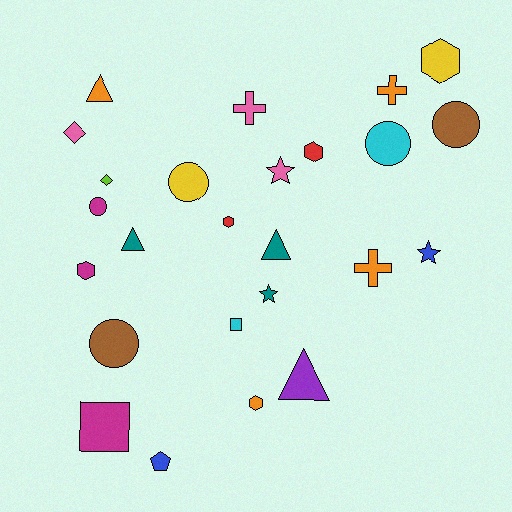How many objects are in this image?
There are 25 objects.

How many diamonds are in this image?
There are 2 diamonds.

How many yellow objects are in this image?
There are 2 yellow objects.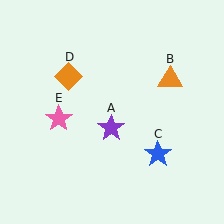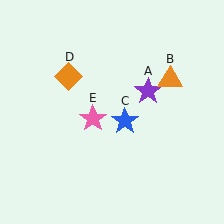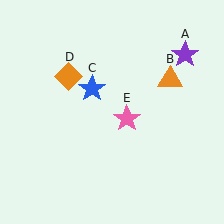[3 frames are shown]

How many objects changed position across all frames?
3 objects changed position: purple star (object A), blue star (object C), pink star (object E).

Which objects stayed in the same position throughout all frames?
Orange triangle (object B) and orange diamond (object D) remained stationary.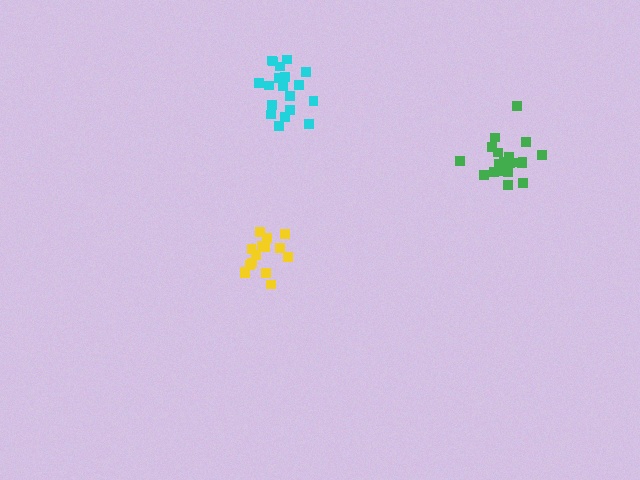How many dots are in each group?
Group 1: 19 dots, Group 2: 20 dots, Group 3: 15 dots (54 total).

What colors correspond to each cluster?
The clusters are colored: cyan, green, yellow.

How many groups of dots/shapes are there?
There are 3 groups.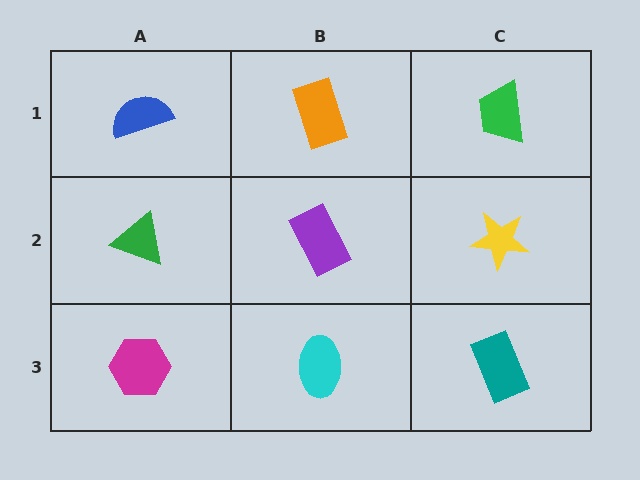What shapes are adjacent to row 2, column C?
A green trapezoid (row 1, column C), a teal rectangle (row 3, column C), a purple rectangle (row 2, column B).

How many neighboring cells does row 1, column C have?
2.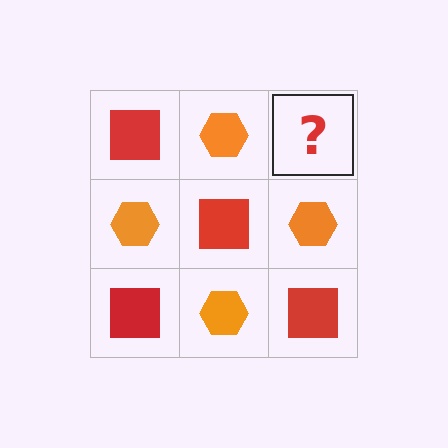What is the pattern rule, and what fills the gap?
The rule is that it alternates red square and orange hexagon in a checkerboard pattern. The gap should be filled with a red square.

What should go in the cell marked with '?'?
The missing cell should contain a red square.